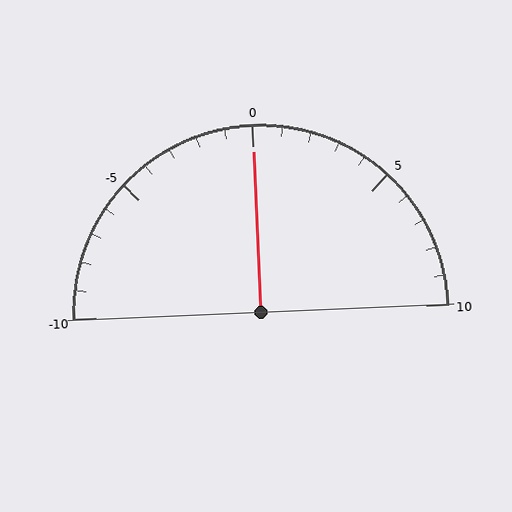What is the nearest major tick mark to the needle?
The nearest major tick mark is 0.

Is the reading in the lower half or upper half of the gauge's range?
The reading is in the upper half of the range (-10 to 10).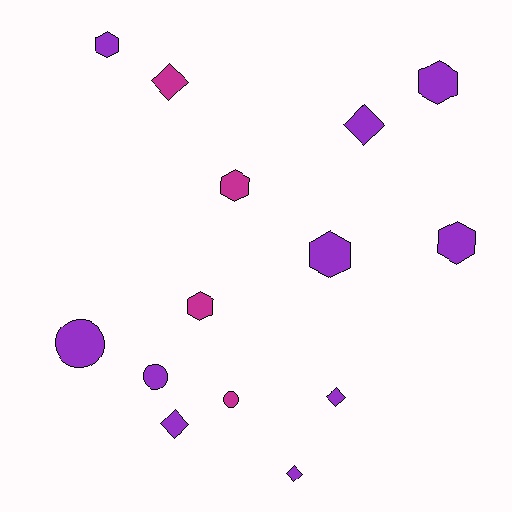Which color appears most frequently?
Purple, with 10 objects.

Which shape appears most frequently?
Hexagon, with 6 objects.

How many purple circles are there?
There are 2 purple circles.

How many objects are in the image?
There are 14 objects.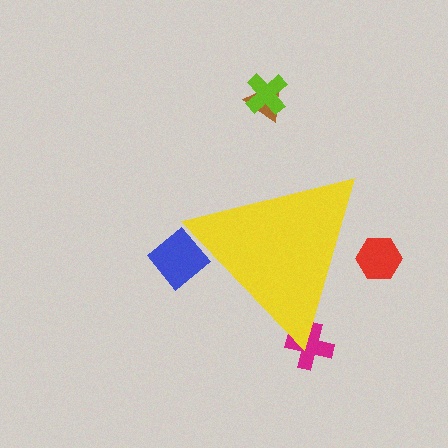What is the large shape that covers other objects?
A yellow triangle.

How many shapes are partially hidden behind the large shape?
3 shapes are partially hidden.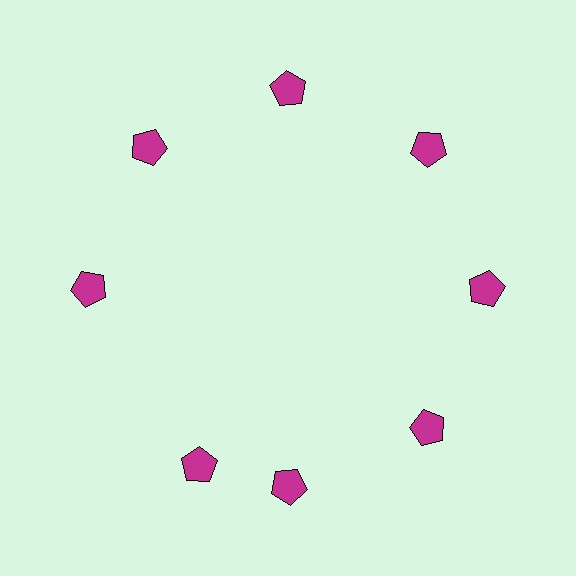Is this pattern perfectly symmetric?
No. The 8 magenta pentagons are arranged in a ring, but one element near the 8 o'clock position is rotated out of alignment along the ring, breaking the 8-fold rotational symmetry.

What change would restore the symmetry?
The symmetry would be restored by rotating it back into even spacing with its neighbors so that all 8 pentagons sit at equal angles and equal distance from the center.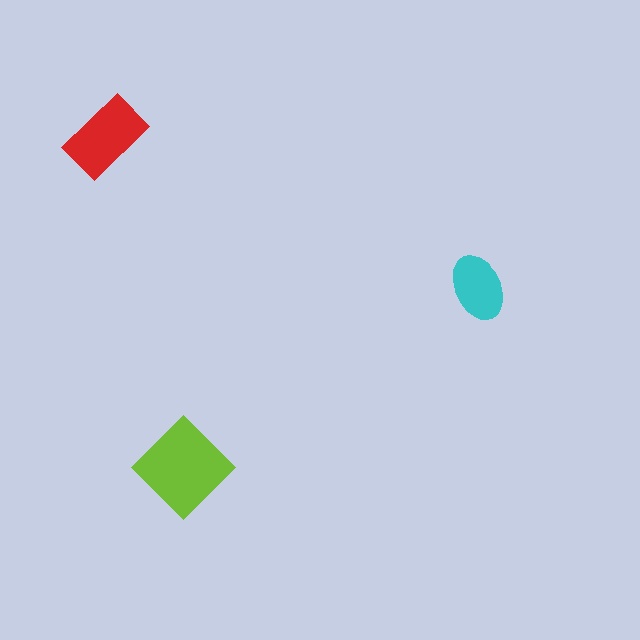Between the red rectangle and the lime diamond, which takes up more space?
The lime diamond.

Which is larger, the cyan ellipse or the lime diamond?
The lime diamond.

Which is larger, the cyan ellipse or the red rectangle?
The red rectangle.